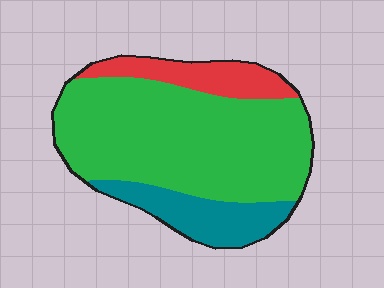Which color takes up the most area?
Green, at roughly 70%.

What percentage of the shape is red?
Red takes up less than a sixth of the shape.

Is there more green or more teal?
Green.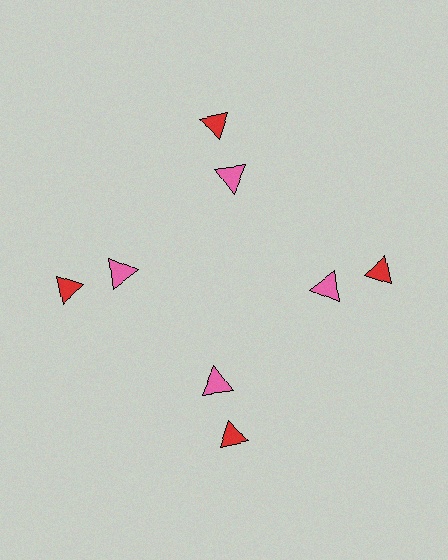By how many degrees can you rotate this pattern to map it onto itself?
The pattern maps onto itself every 90 degrees of rotation.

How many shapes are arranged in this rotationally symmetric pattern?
There are 8 shapes, arranged in 4 groups of 2.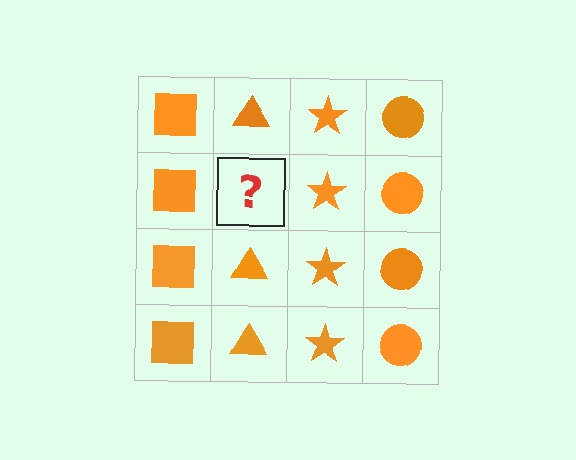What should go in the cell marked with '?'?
The missing cell should contain an orange triangle.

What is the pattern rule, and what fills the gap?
The rule is that each column has a consistent shape. The gap should be filled with an orange triangle.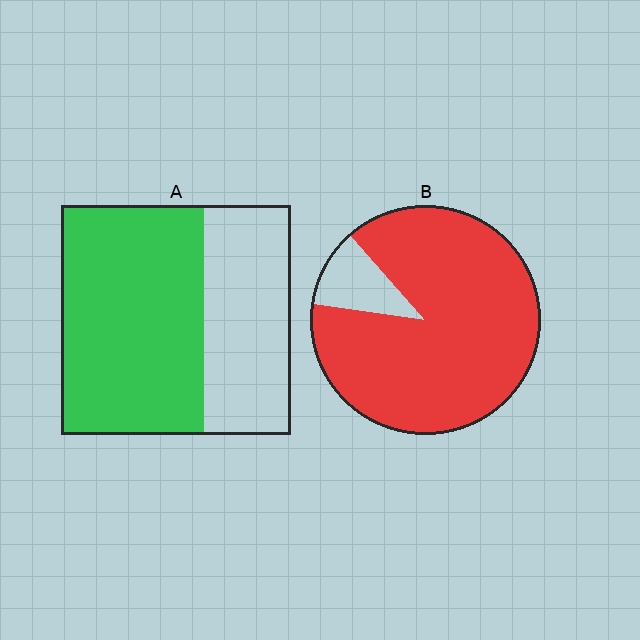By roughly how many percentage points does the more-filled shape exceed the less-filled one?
By roughly 25 percentage points (B over A).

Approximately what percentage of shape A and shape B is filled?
A is approximately 60% and B is approximately 90%.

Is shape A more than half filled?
Yes.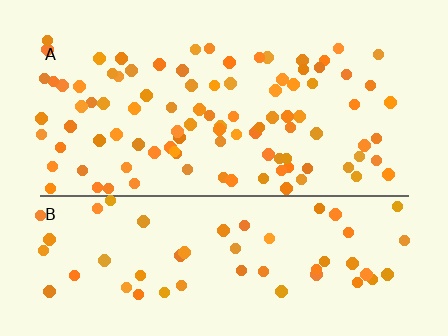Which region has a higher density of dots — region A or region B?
A (the top).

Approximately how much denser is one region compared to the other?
Approximately 1.7× — region A over region B.